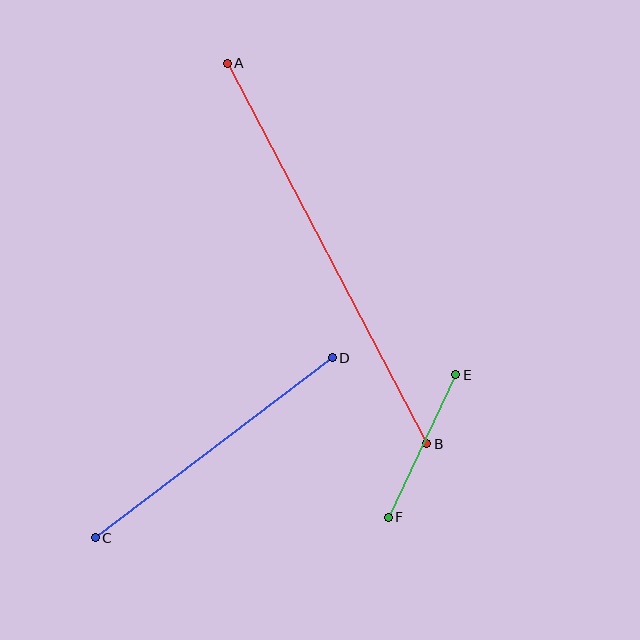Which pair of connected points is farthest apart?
Points A and B are farthest apart.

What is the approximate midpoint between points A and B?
The midpoint is at approximately (327, 254) pixels.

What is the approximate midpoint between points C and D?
The midpoint is at approximately (214, 448) pixels.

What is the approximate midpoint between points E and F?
The midpoint is at approximately (422, 446) pixels.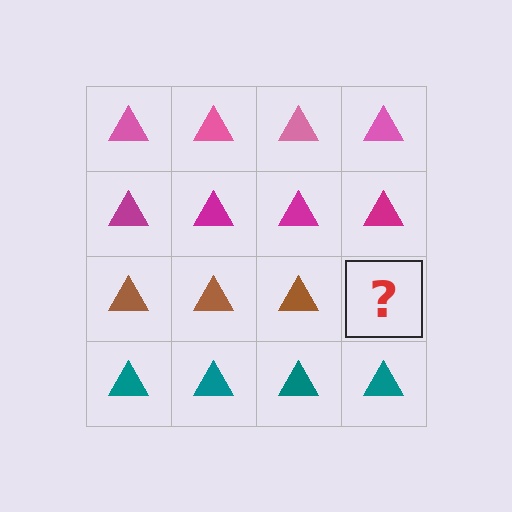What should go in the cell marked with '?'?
The missing cell should contain a brown triangle.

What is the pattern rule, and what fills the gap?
The rule is that each row has a consistent color. The gap should be filled with a brown triangle.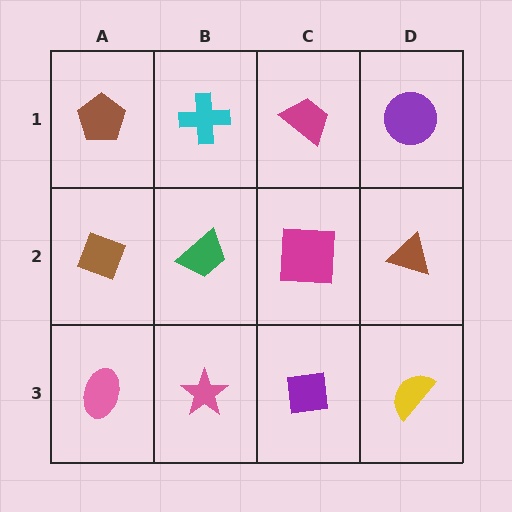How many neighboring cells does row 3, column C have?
3.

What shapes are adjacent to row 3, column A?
A brown diamond (row 2, column A), a pink star (row 3, column B).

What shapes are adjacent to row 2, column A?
A brown pentagon (row 1, column A), a pink ellipse (row 3, column A), a green trapezoid (row 2, column B).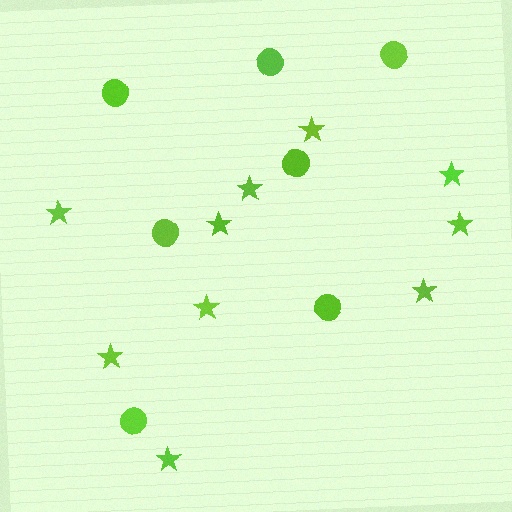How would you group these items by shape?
There are 2 groups: one group of stars (10) and one group of circles (7).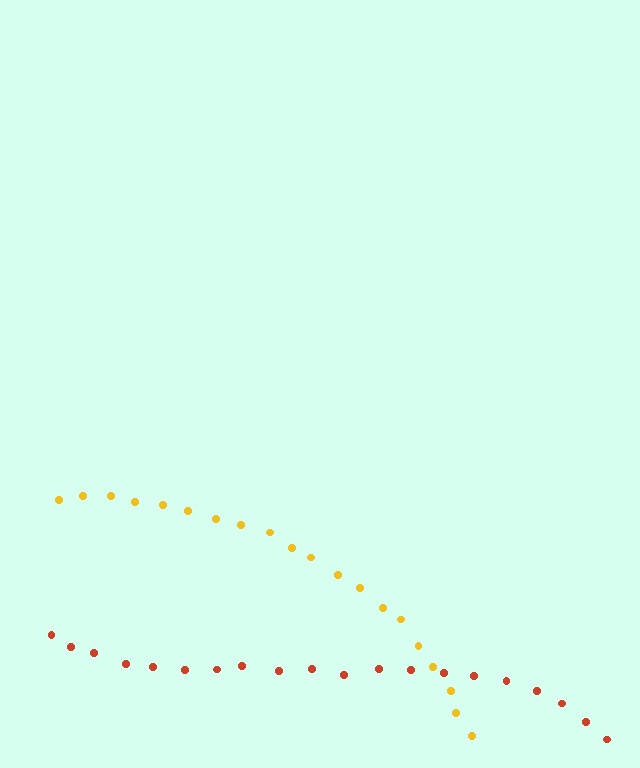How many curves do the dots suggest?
There are 2 distinct paths.